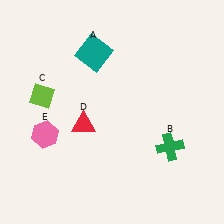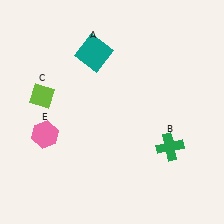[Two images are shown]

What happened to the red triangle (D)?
The red triangle (D) was removed in Image 2. It was in the bottom-left area of Image 1.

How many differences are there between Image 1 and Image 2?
There is 1 difference between the two images.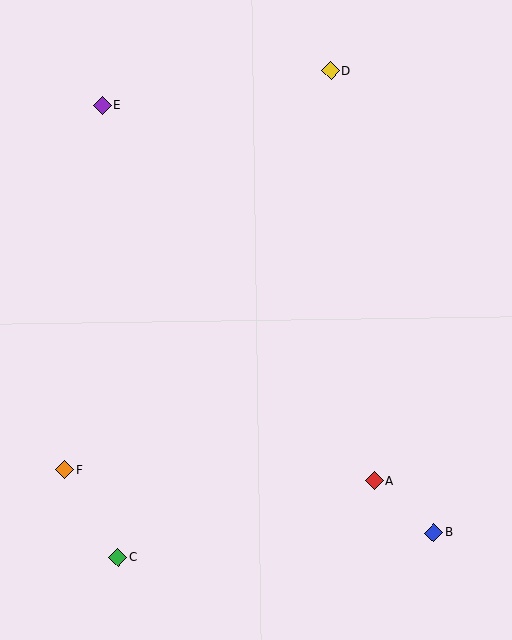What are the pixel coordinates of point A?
Point A is at (375, 481).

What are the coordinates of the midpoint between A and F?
The midpoint between A and F is at (220, 475).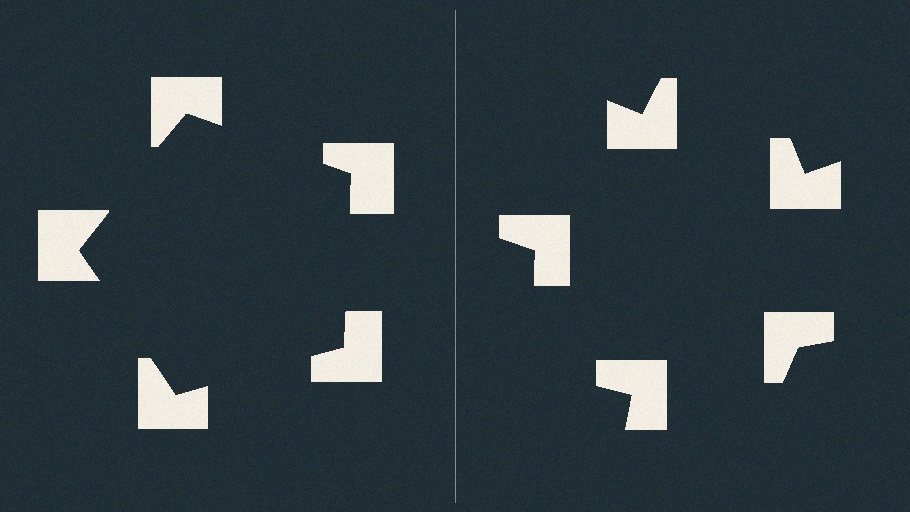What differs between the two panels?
The notched squares are positioned identically on both sides; only the wedge orientations differ. On the left they align to a pentagon; on the right they are misaligned.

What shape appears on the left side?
An illusory pentagon.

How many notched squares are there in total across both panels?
10 — 5 on each side.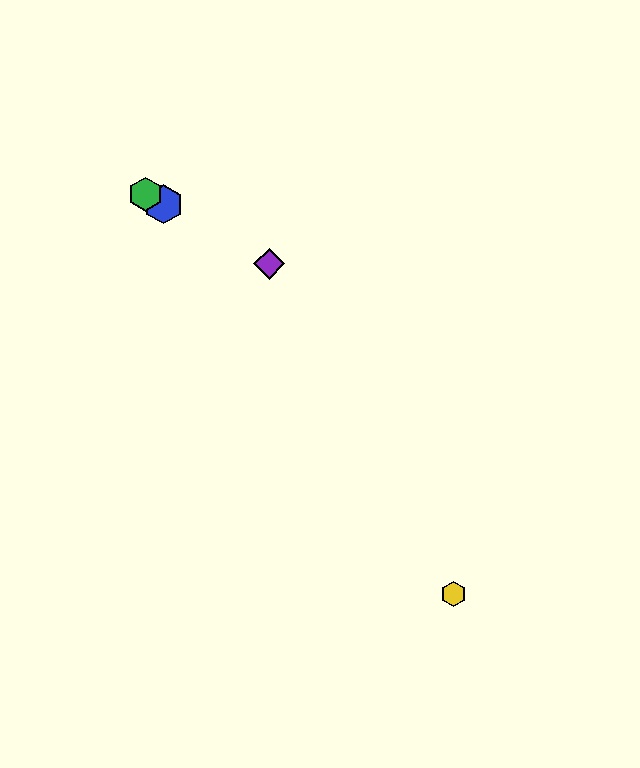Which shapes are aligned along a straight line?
The red hexagon, the blue hexagon, the green hexagon, the purple diamond are aligned along a straight line.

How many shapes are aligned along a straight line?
4 shapes (the red hexagon, the blue hexagon, the green hexagon, the purple diamond) are aligned along a straight line.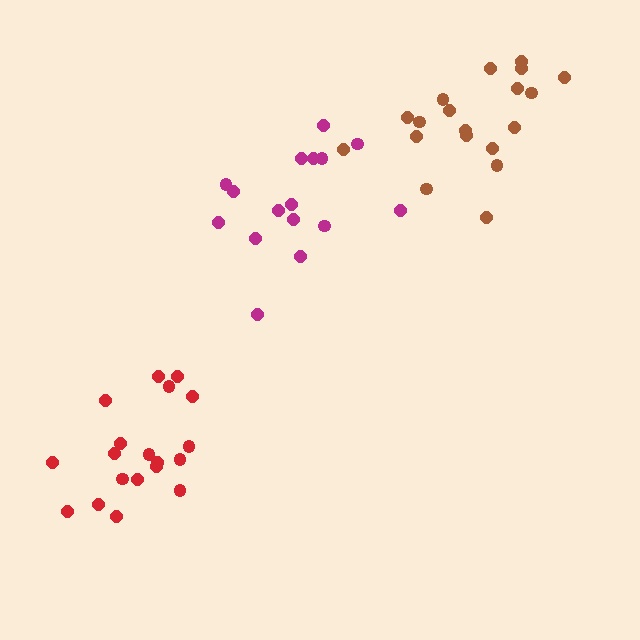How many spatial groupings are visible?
There are 3 spatial groupings.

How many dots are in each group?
Group 1: 16 dots, Group 2: 19 dots, Group 3: 19 dots (54 total).